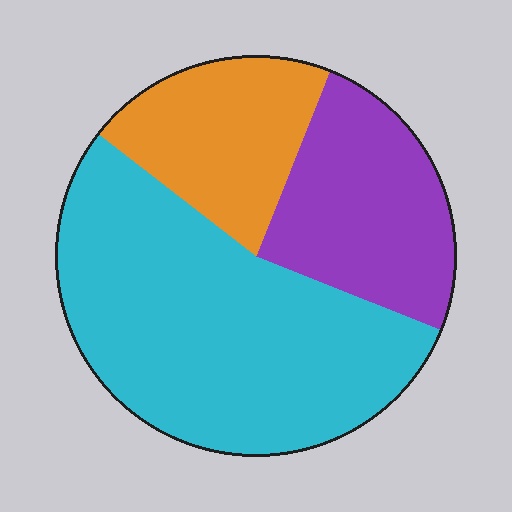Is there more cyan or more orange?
Cyan.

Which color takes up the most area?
Cyan, at roughly 55%.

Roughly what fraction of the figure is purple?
Purple takes up about one quarter (1/4) of the figure.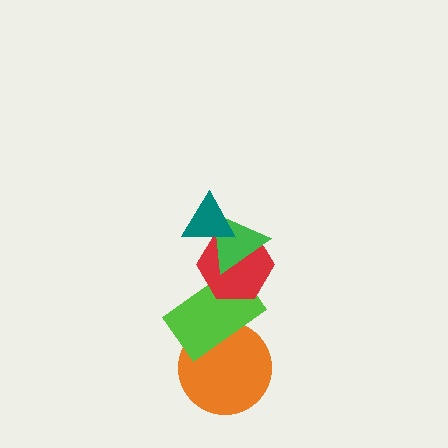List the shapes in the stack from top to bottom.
From top to bottom: the teal triangle, the green triangle, the red hexagon, the lime rectangle, the orange circle.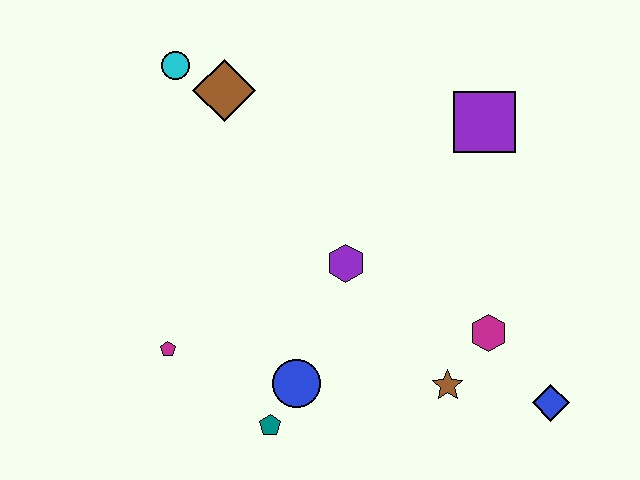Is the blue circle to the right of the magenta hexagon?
No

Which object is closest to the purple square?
The purple hexagon is closest to the purple square.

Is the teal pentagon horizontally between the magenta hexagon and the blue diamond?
No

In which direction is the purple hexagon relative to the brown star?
The purple hexagon is above the brown star.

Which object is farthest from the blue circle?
The cyan circle is farthest from the blue circle.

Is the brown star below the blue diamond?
No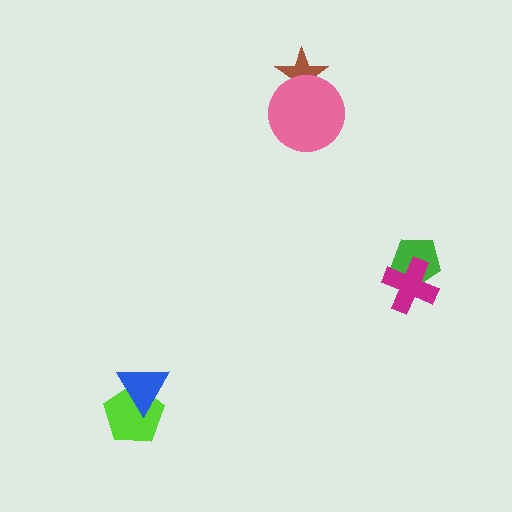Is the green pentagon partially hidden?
Yes, it is partially covered by another shape.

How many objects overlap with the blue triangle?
1 object overlaps with the blue triangle.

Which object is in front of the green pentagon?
The magenta cross is in front of the green pentagon.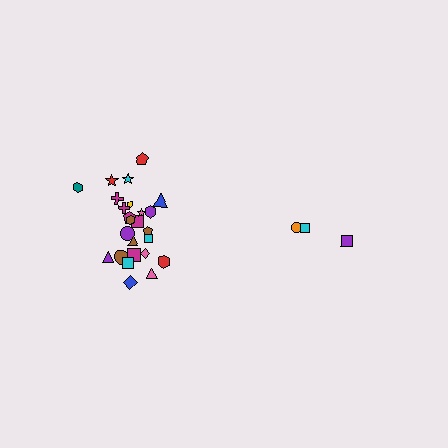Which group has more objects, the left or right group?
The left group.